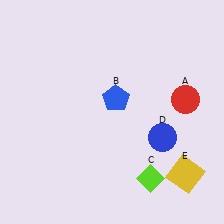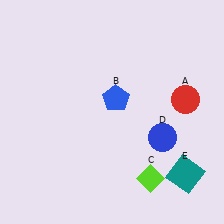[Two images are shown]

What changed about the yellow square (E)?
In Image 1, E is yellow. In Image 2, it changed to teal.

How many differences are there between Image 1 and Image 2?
There is 1 difference between the two images.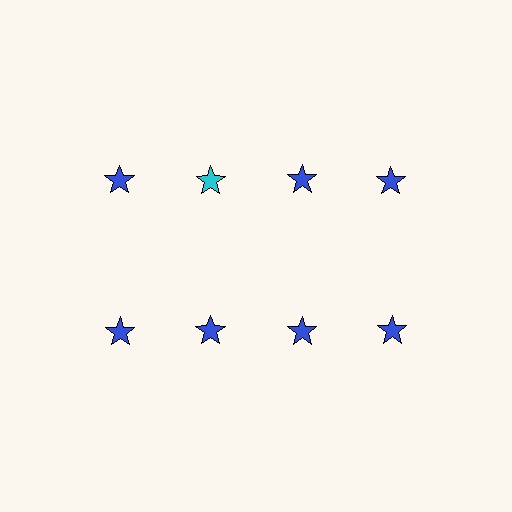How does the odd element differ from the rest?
It has a different color: cyan instead of blue.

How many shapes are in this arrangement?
There are 8 shapes arranged in a grid pattern.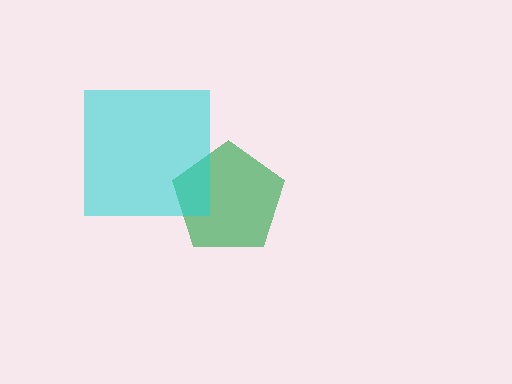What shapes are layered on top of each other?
The layered shapes are: a green pentagon, a cyan square.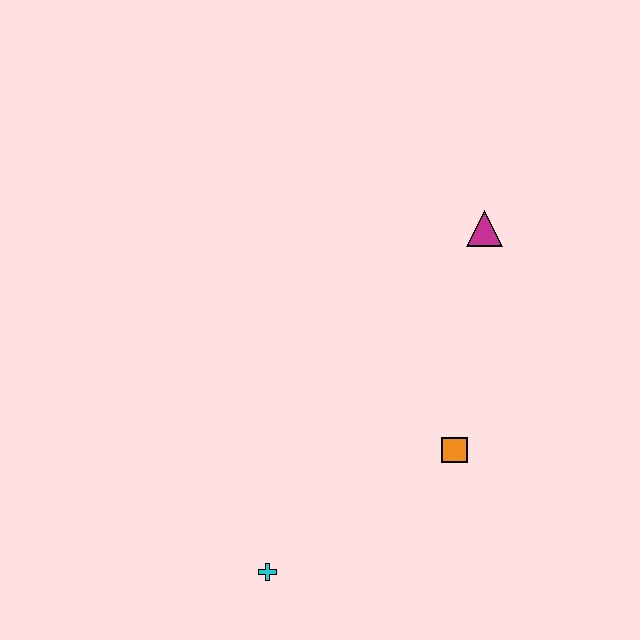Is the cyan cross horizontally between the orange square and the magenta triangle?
No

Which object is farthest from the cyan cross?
The magenta triangle is farthest from the cyan cross.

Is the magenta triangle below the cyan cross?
No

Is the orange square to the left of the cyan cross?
No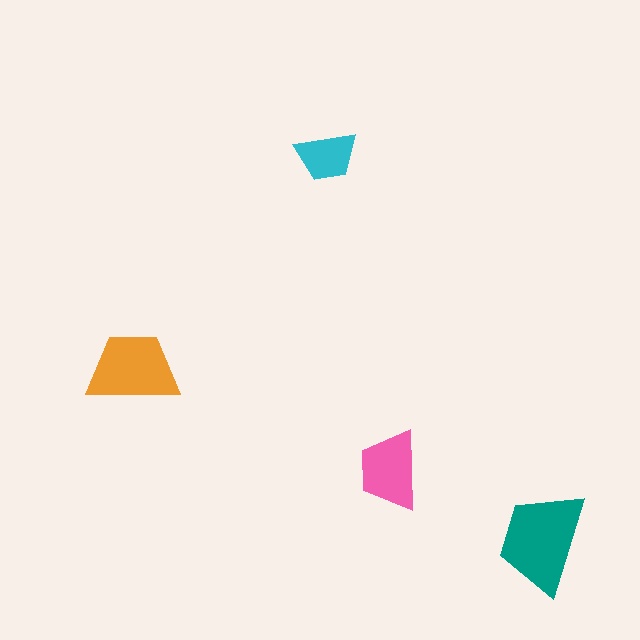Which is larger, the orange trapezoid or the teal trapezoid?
The teal one.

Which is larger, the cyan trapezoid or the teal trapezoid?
The teal one.